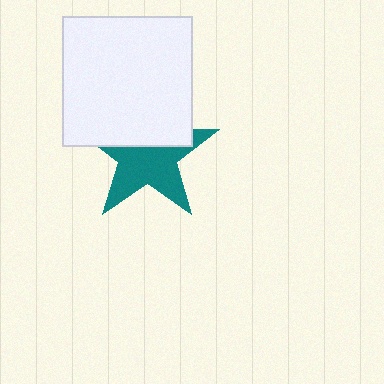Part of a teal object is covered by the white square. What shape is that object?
It is a star.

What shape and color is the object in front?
The object in front is a white square.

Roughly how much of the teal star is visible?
About half of it is visible (roughly 58%).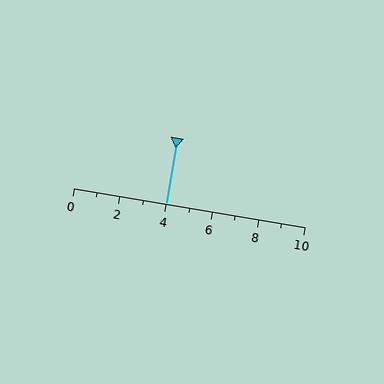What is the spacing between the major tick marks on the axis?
The major ticks are spaced 2 apart.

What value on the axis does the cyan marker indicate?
The marker indicates approximately 4.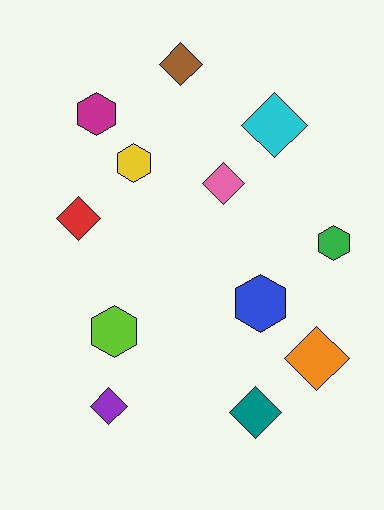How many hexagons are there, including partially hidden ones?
There are 5 hexagons.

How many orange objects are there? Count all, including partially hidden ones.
There is 1 orange object.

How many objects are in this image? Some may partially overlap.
There are 12 objects.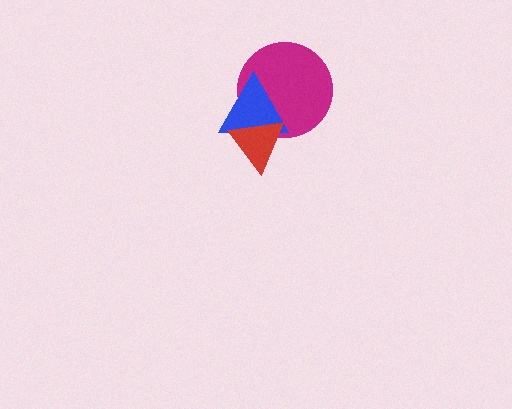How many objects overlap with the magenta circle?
2 objects overlap with the magenta circle.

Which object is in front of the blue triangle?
The red triangle is in front of the blue triangle.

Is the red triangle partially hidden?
No, no other shape covers it.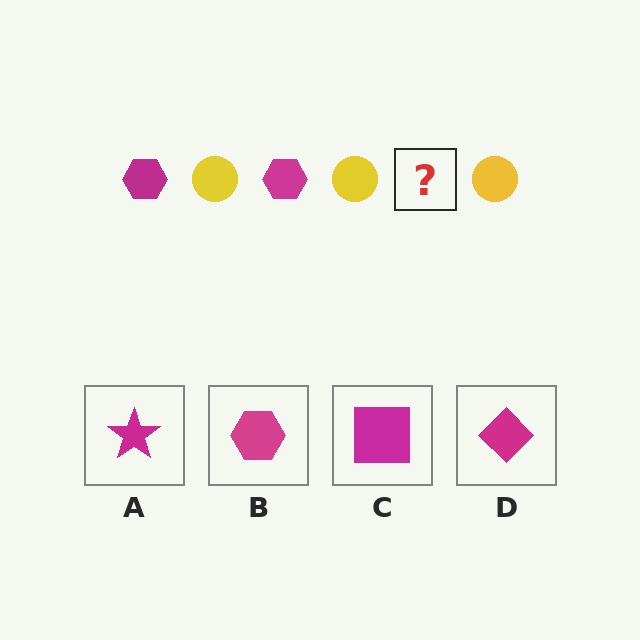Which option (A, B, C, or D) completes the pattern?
B.